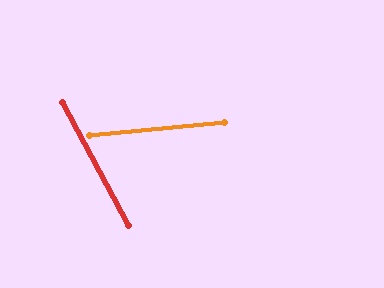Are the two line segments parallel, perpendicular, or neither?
Neither parallel nor perpendicular — they differ by about 67°.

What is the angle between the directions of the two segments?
Approximately 67 degrees.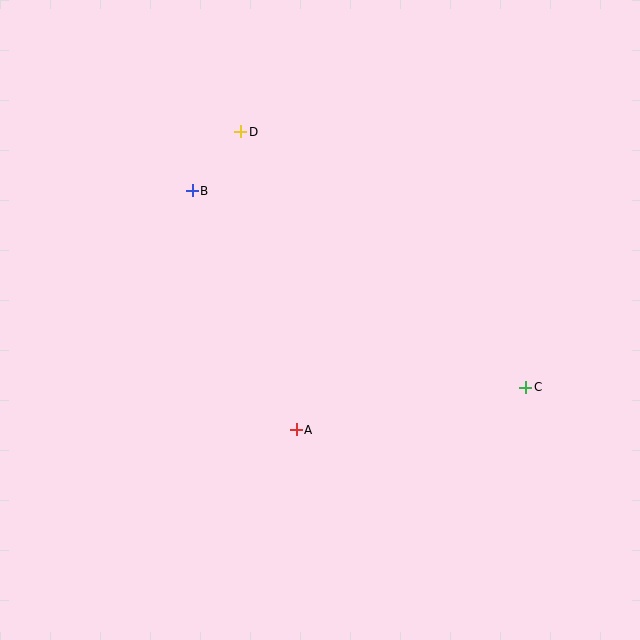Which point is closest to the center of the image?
Point A at (296, 430) is closest to the center.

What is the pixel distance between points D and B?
The distance between D and B is 76 pixels.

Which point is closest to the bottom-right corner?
Point C is closest to the bottom-right corner.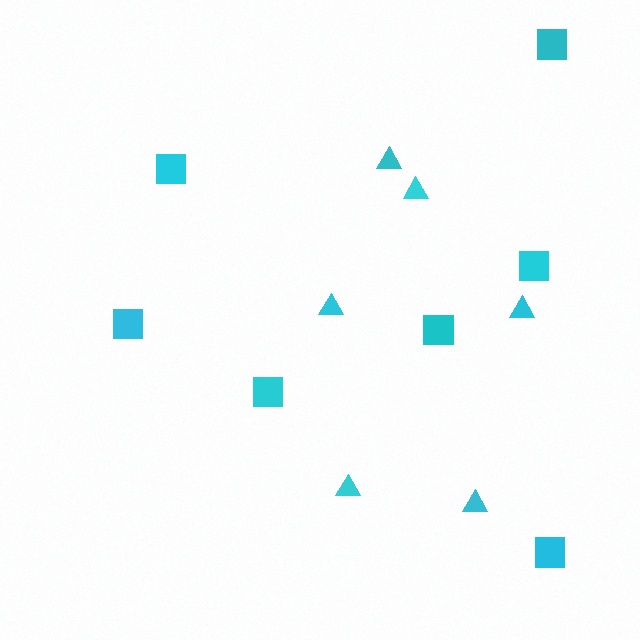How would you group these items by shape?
There are 2 groups: one group of triangles (6) and one group of squares (7).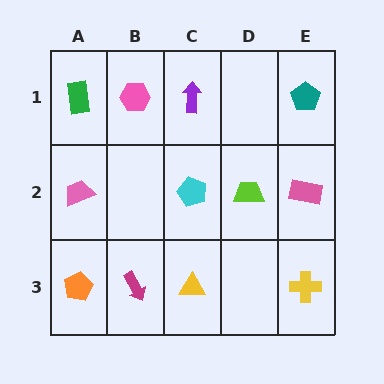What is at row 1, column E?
A teal pentagon.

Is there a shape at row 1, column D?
No, that cell is empty.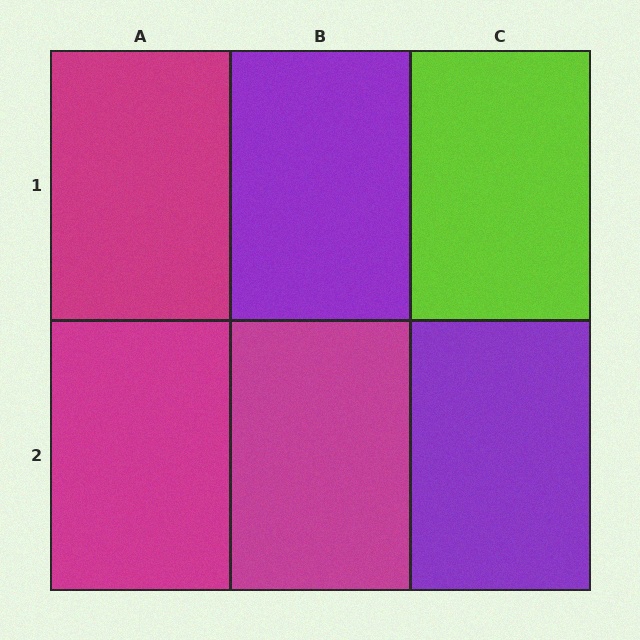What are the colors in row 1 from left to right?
Magenta, purple, lime.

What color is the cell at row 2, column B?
Magenta.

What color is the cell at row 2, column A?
Magenta.